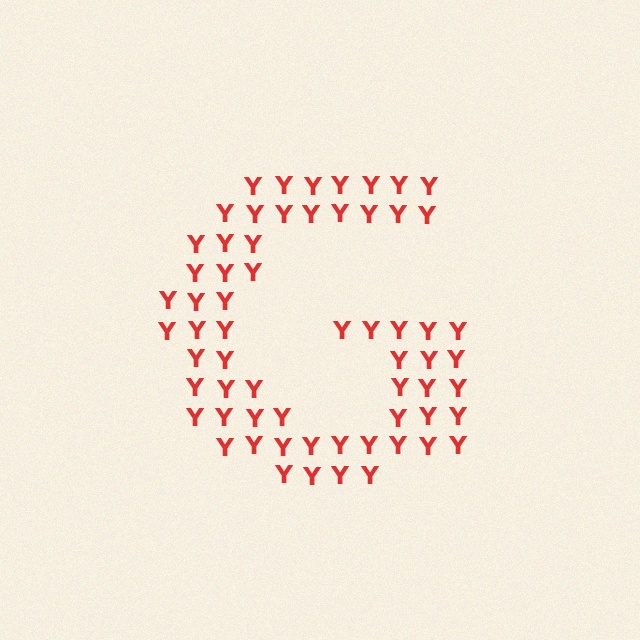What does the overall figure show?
The overall figure shows the letter G.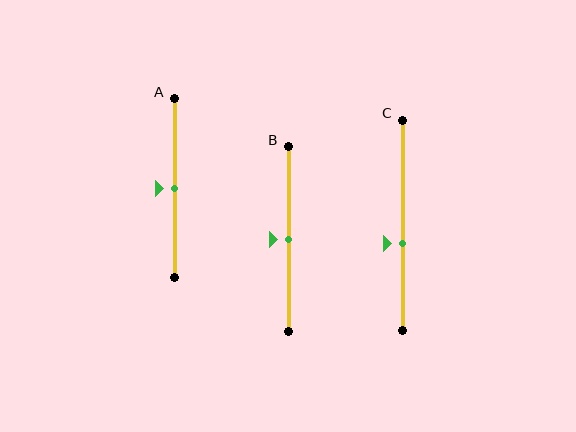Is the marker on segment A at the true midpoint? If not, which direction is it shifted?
Yes, the marker on segment A is at the true midpoint.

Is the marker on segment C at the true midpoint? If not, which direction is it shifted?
No, the marker on segment C is shifted downward by about 9% of the segment length.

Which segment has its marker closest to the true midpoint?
Segment A has its marker closest to the true midpoint.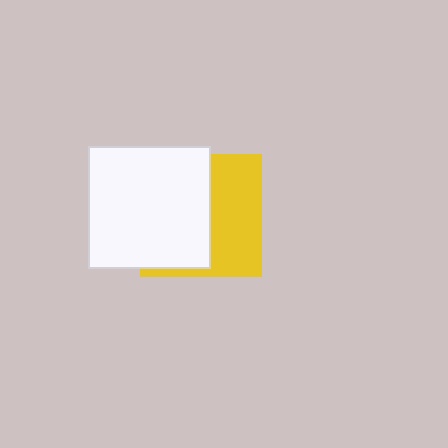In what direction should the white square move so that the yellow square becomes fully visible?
The white square should move left. That is the shortest direction to clear the overlap and leave the yellow square fully visible.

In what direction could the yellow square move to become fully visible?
The yellow square could move right. That would shift it out from behind the white square entirely.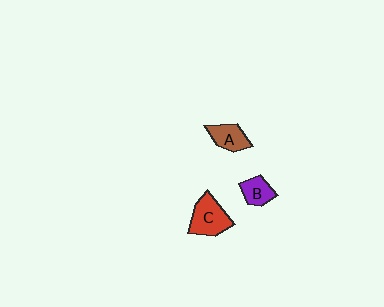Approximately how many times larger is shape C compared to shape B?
Approximately 1.7 times.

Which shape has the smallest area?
Shape B (purple).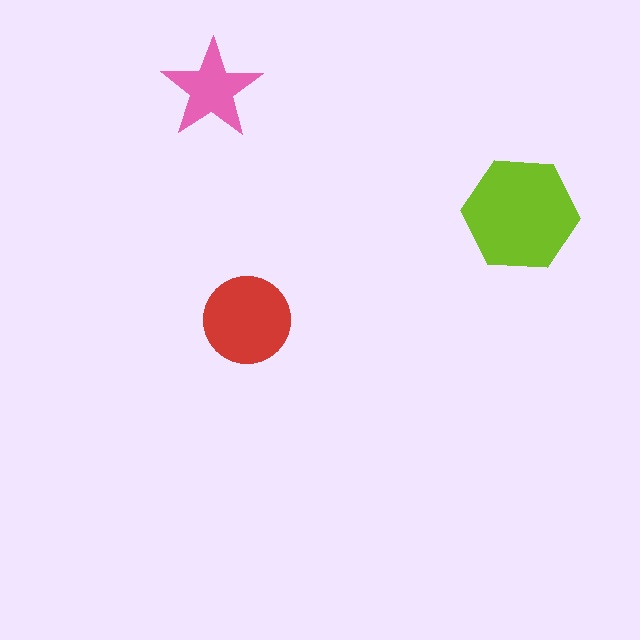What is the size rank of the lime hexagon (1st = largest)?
1st.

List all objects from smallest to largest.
The pink star, the red circle, the lime hexagon.